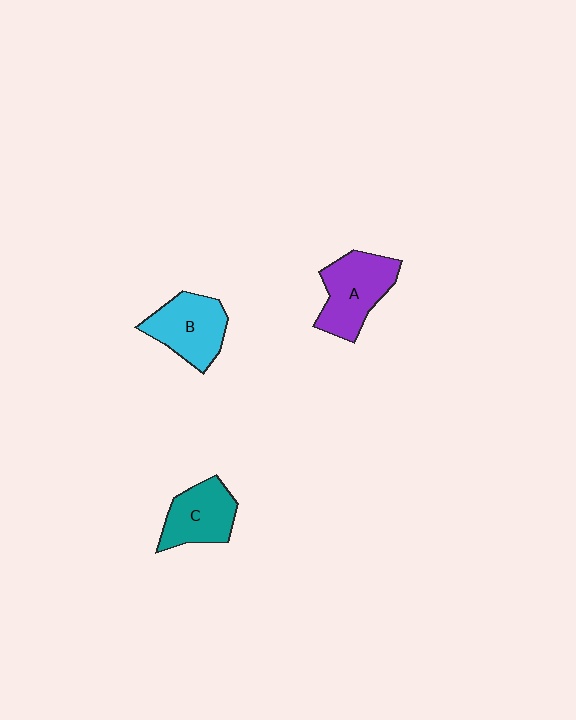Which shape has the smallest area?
Shape C (teal).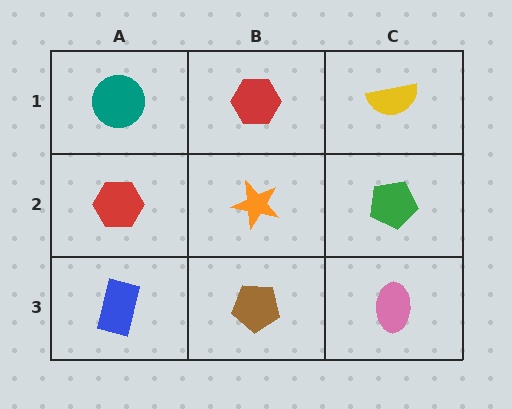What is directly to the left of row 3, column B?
A blue rectangle.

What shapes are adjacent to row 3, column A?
A red hexagon (row 2, column A), a brown pentagon (row 3, column B).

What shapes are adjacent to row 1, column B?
An orange star (row 2, column B), a teal circle (row 1, column A), a yellow semicircle (row 1, column C).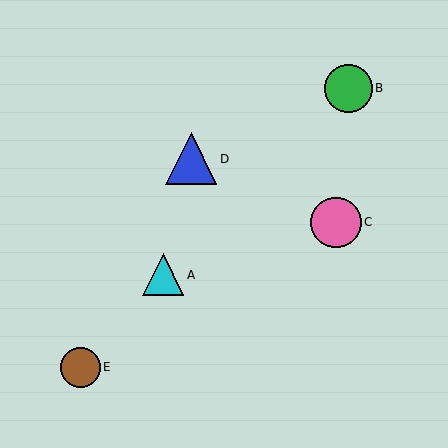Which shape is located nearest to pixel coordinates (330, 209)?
The pink circle (labeled C) at (336, 222) is nearest to that location.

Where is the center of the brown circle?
The center of the brown circle is at (81, 367).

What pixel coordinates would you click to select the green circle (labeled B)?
Click at (348, 88) to select the green circle B.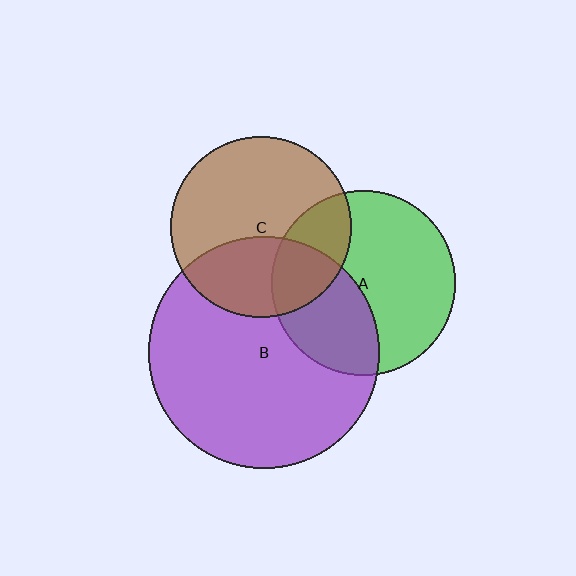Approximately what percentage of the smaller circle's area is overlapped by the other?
Approximately 40%.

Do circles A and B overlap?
Yes.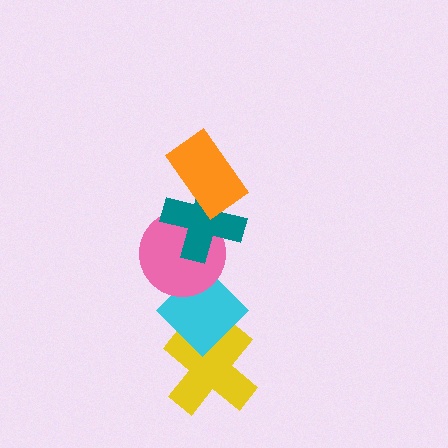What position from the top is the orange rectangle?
The orange rectangle is 1st from the top.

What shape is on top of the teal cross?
The orange rectangle is on top of the teal cross.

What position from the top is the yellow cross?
The yellow cross is 5th from the top.